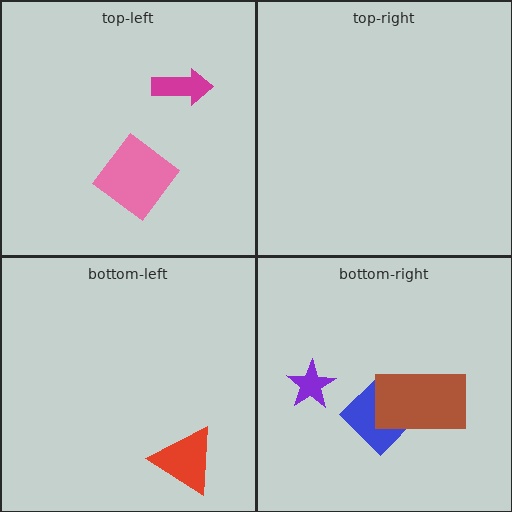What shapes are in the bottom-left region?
The red triangle.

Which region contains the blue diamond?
The bottom-right region.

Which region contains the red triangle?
The bottom-left region.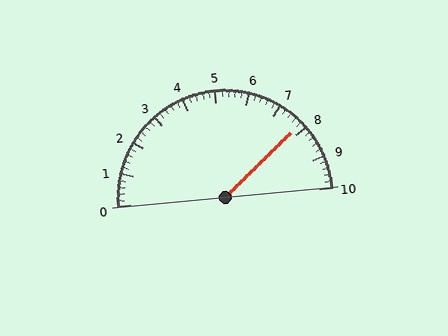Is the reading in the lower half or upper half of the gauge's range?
The reading is in the upper half of the range (0 to 10).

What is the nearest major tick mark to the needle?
The nearest major tick mark is 8.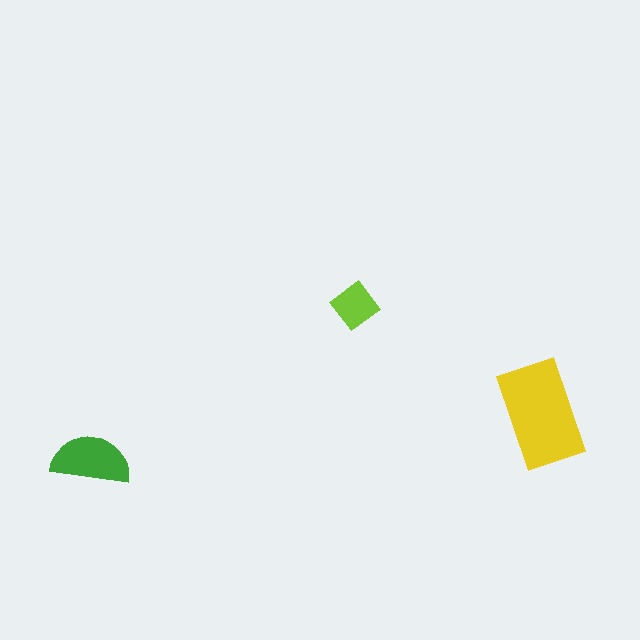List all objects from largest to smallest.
The yellow rectangle, the green semicircle, the lime diamond.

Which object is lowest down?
The green semicircle is bottommost.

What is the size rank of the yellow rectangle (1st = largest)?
1st.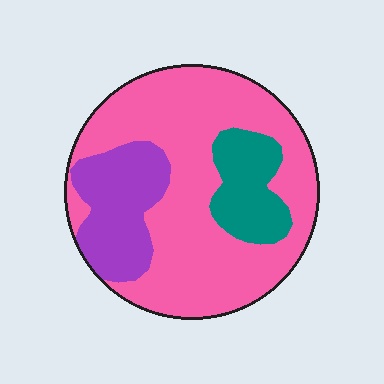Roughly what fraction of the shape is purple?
Purple takes up about one fifth (1/5) of the shape.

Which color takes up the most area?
Pink, at roughly 65%.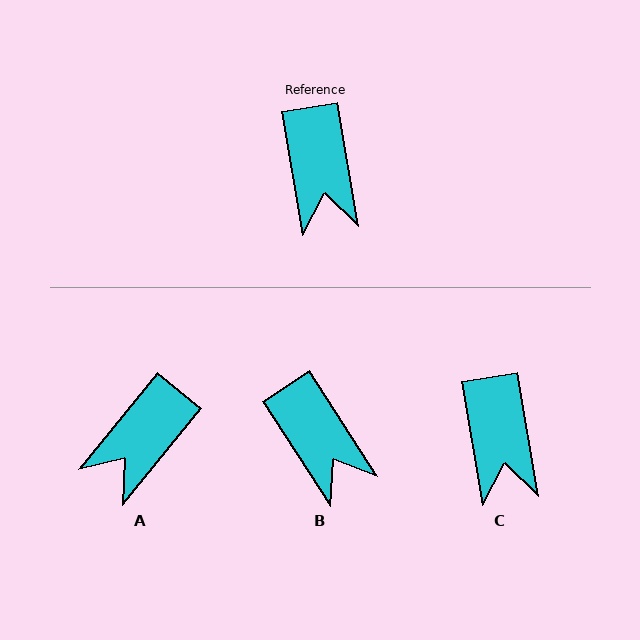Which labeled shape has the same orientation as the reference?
C.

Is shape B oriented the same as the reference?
No, it is off by about 24 degrees.